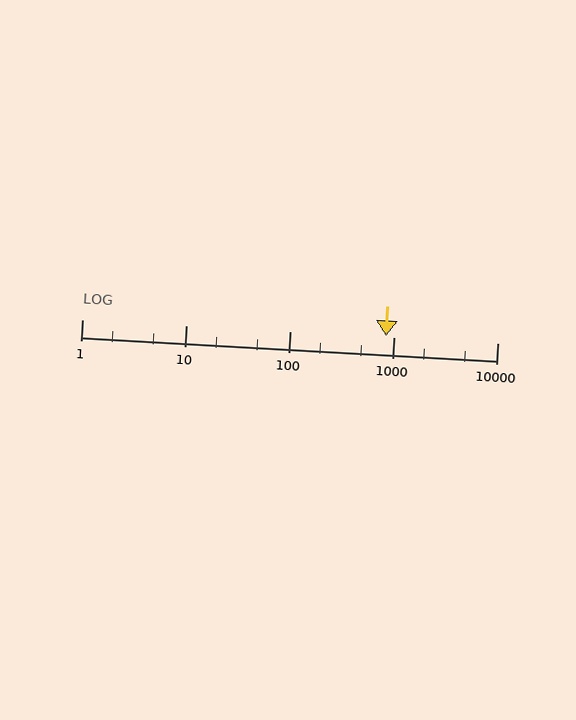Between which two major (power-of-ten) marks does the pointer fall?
The pointer is between 100 and 1000.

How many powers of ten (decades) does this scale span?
The scale spans 4 decades, from 1 to 10000.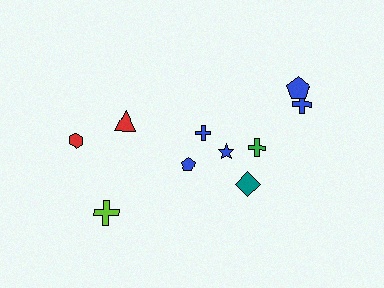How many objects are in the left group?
There are 3 objects.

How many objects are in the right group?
There are 7 objects.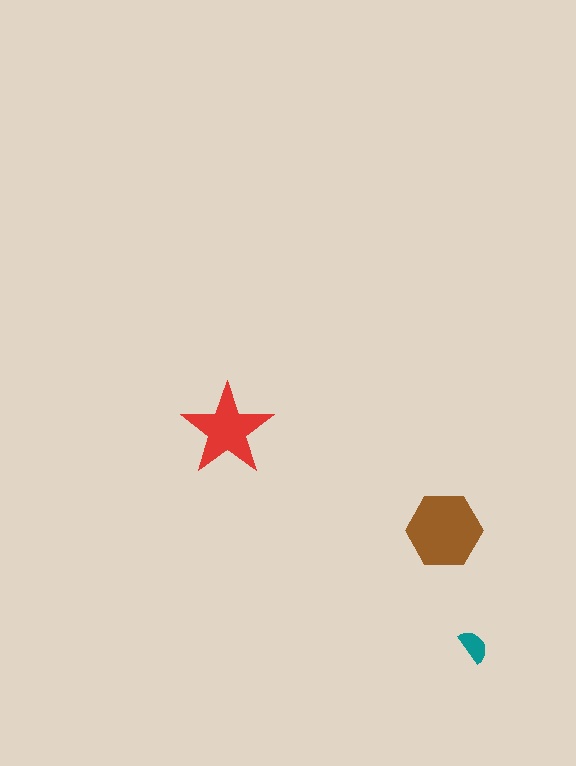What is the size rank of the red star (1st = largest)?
2nd.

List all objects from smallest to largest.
The teal semicircle, the red star, the brown hexagon.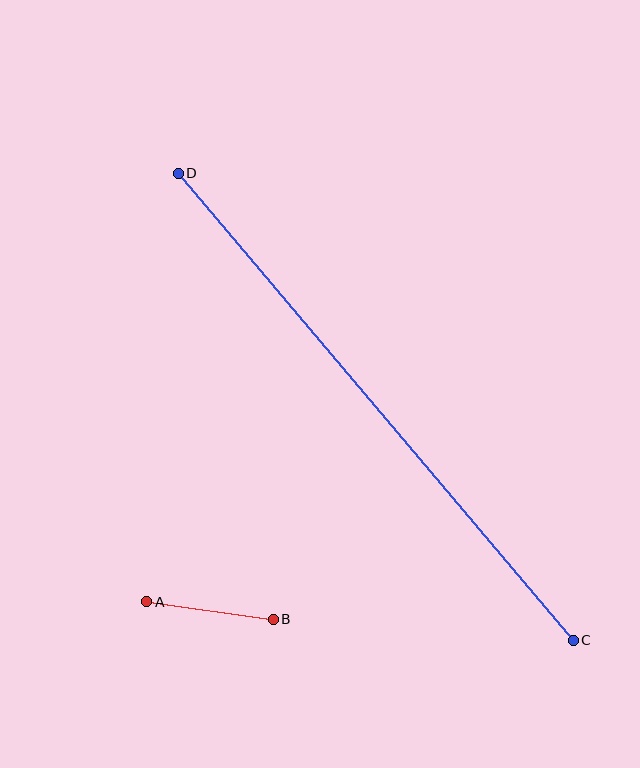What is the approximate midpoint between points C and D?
The midpoint is at approximately (376, 407) pixels.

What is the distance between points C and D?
The distance is approximately 611 pixels.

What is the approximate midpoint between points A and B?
The midpoint is at approximately (210, 610) pixels.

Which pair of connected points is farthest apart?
Points C and D are farthest apart.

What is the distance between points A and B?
The distance is approximately 128 pixels.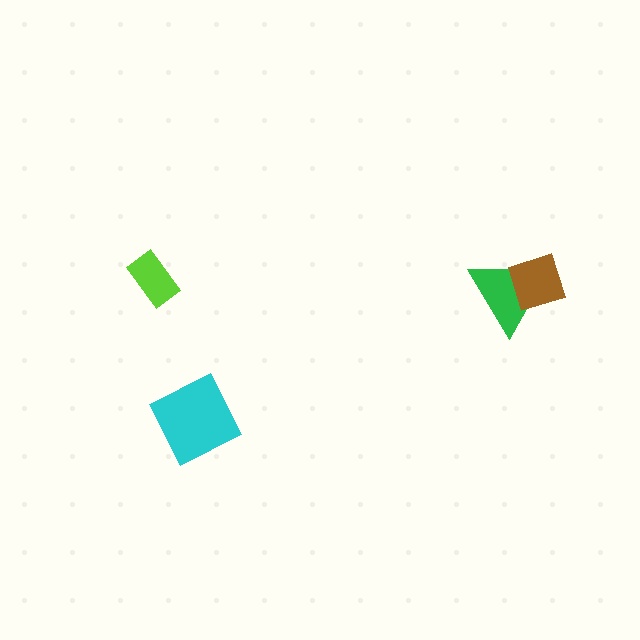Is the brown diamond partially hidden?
No, no other shape covers it.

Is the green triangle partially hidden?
Yes, it is partially covered by another shape.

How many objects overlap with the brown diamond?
1 object overlaps with the brown diamond.